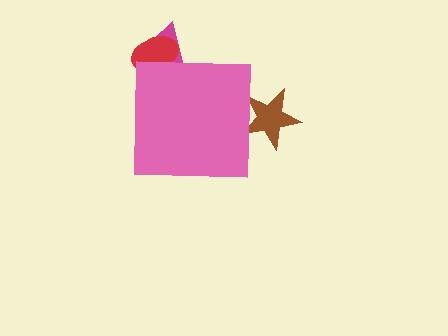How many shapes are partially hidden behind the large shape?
3 shapes are partially hidden.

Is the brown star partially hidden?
Yes, the brown star is partially hidden behind the pink square.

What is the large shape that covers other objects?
A pink square.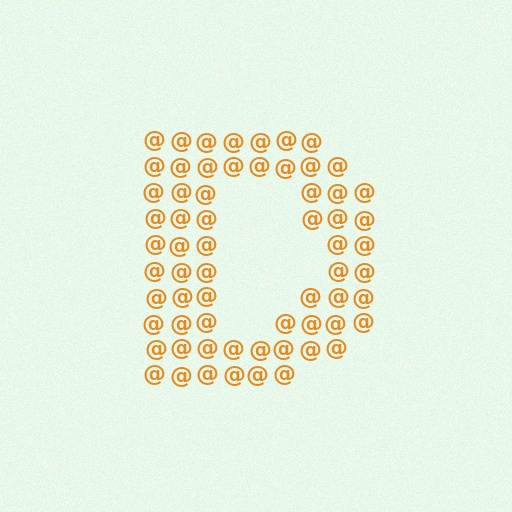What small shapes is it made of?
It is made of small at signs.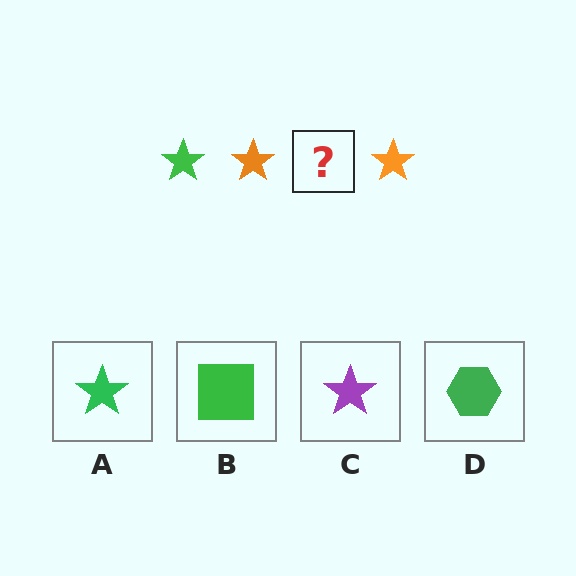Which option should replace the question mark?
Option A.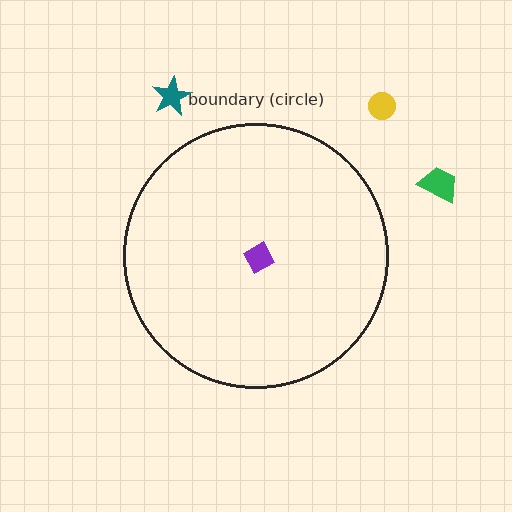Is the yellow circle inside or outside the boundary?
Outside.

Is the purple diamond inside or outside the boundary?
Inside.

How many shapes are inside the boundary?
1 inside, 3 outside.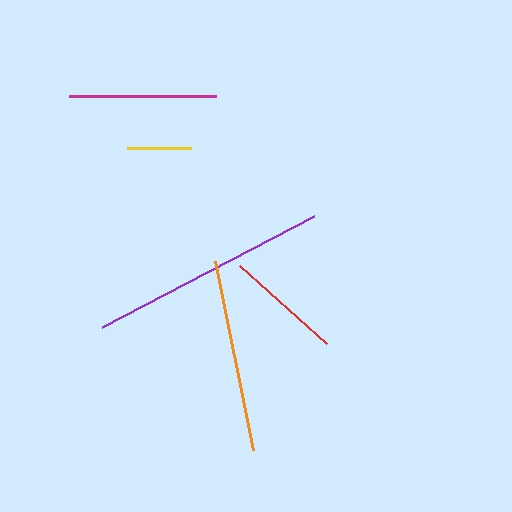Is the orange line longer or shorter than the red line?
The orange line is longer than the red line.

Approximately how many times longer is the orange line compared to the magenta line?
The orange line is approximately 1.3 times the length of the magenta line.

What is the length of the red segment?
The red segment is approximately 117 pixels long.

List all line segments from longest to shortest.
From longest to shortest: purple, orange, magenta, red, yellow.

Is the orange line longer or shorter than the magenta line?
The orange line is longer than the magenta line.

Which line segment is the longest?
The purple line is the longest at approximately 239 pixels.